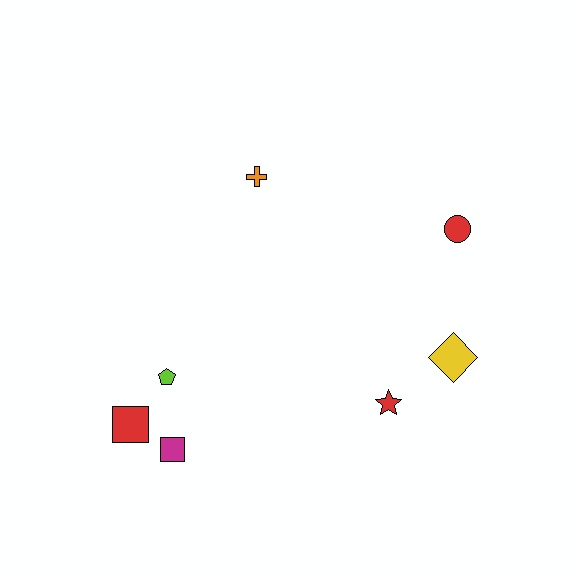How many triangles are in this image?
There are no triangles.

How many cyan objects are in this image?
There are no cyan objects.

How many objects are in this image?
There are 7 objects.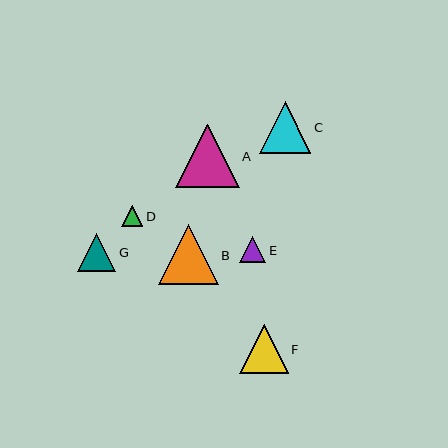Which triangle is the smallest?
Triangle D is the smallest with a size of approximately 21 pixels.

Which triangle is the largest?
Triangle A is the largest with a size of approximately 64 pixels.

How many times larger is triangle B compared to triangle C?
Triangle B is approximately 1.2 times the size of triangle C.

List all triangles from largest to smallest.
From largest to smallest: A, B, C, F, G, E, D.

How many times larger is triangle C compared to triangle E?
Triangle C is approximately 1.9 times the size of triangle E.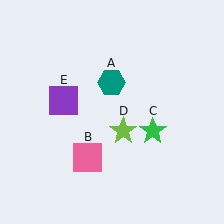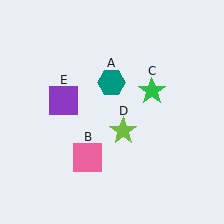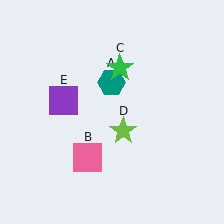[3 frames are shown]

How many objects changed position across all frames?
1 object changed position: green star (object C).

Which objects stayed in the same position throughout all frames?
Teal hexagon (object A) and pink square (object B) and lime star (object D) and purple square (object E) remained stationary.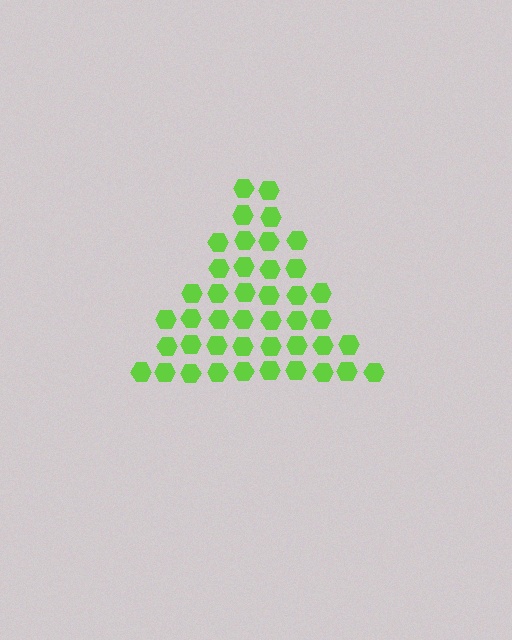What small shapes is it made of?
It is made of small hexagons.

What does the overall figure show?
The overall figure shows a triangle.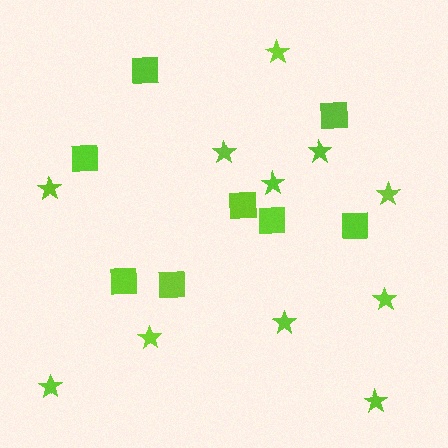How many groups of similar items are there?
There are 2 groups: one group of squares (8) and one group of stars (11).